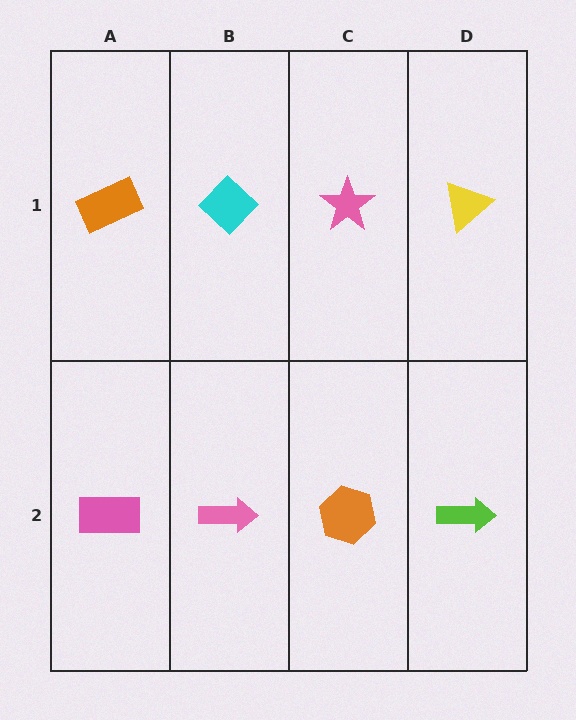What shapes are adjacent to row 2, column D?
A yellow triangle (row 1, column D), an orange hexagon (row 2, column C).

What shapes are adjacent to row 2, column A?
An orange rectangle (row 1, column A), a pink arrow (row 2, column B).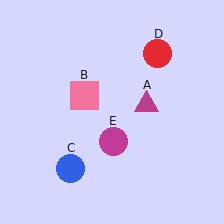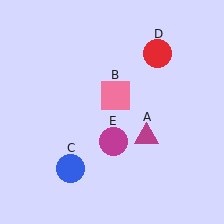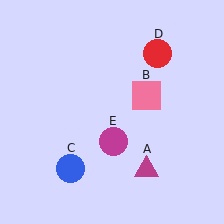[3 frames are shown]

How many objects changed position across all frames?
2 objects changed position: magenta triangle (object A), pink square (object B).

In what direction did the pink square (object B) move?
The pink square (object B) moved right.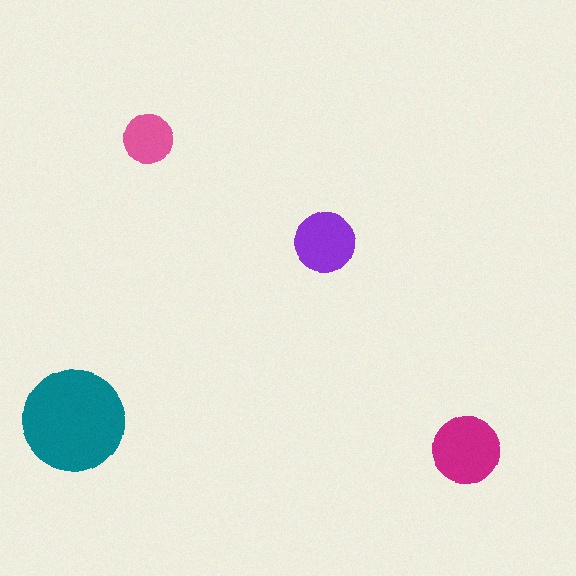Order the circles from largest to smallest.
the teal one, the magenta one, the purple one, the pink one.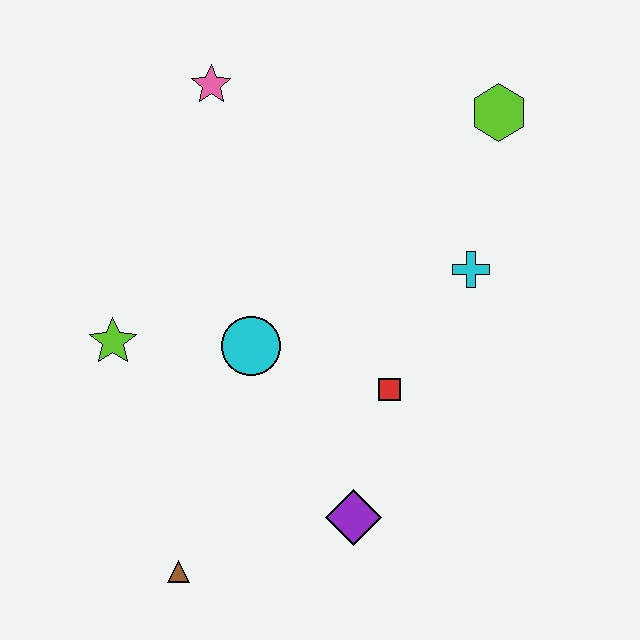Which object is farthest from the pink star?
The brown triangle is farthest from the pink star.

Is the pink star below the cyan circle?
No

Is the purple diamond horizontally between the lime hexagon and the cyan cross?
No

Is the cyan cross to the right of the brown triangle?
Yes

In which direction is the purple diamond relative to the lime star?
The purple diamond is to the right of the lime star.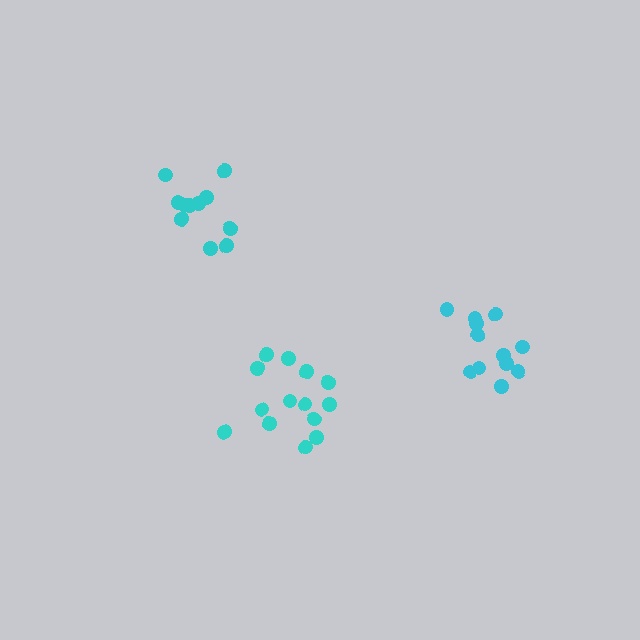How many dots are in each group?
Group 1: 14 dots, Group 2: 12 dots, Group 3: 11 dots (37 total).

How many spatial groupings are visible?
There are 3 spatial groupings.